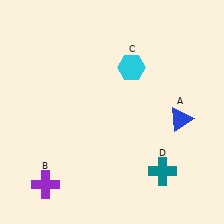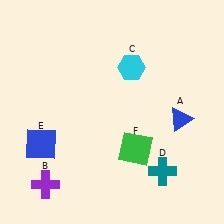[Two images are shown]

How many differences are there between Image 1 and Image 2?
There are 2 differences between the two images.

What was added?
A blue square (E), a green square (F) were added in Image 2.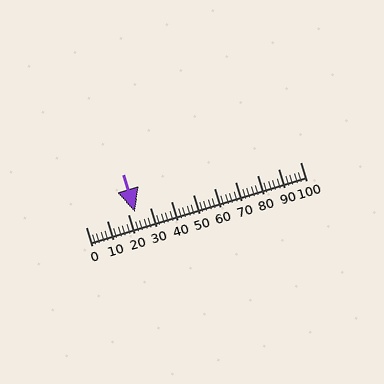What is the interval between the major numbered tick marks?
The major tick marks are spaced 10 units apart.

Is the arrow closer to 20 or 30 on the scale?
The arrow is closer to 20.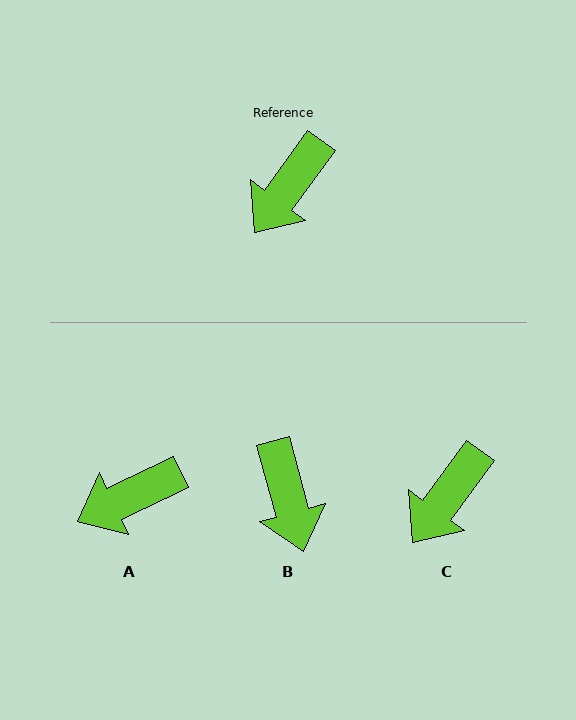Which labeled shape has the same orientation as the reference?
C.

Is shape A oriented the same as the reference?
No, it is off by about 28 degrees.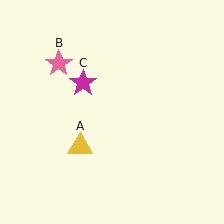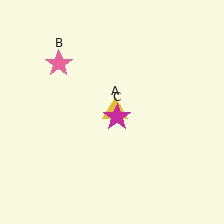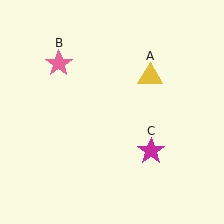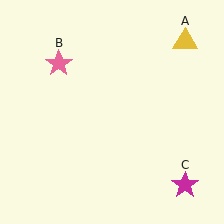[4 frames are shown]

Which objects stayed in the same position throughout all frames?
Pink star (object B) remained stationary.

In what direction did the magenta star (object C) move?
The magenta star (object C) moved down and to the right.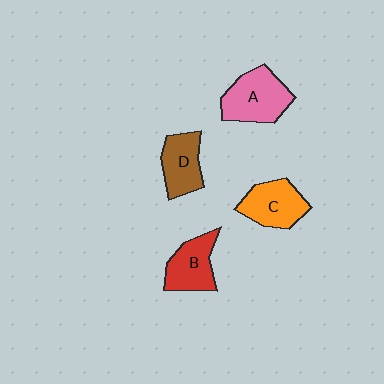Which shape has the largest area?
Shape A (pink).